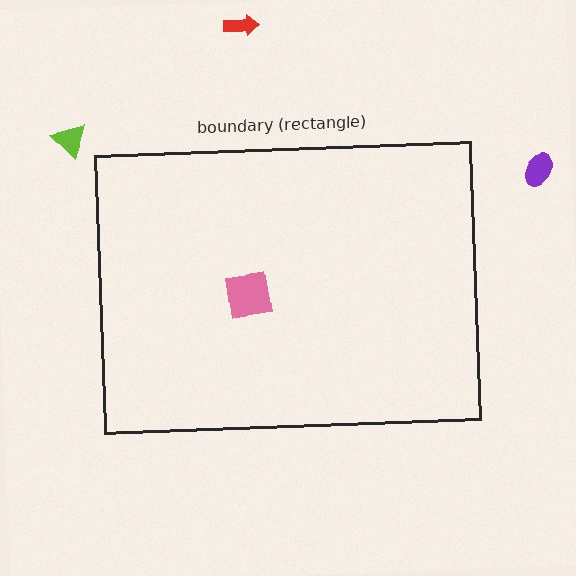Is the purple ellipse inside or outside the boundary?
Outside.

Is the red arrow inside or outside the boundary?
Outside.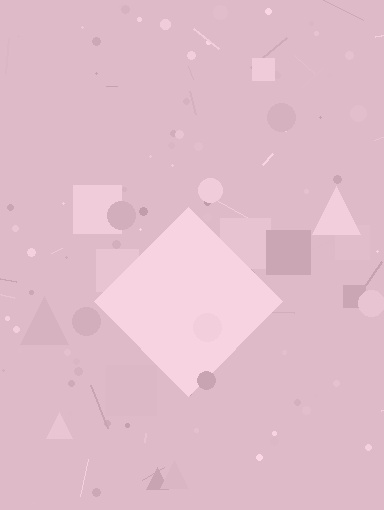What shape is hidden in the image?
A diamond is hidden in the image.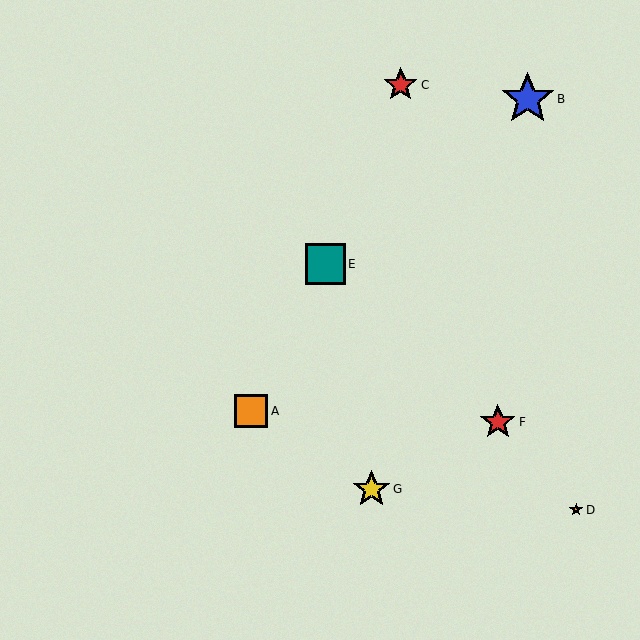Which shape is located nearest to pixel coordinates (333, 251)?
The teal square (labeled E) at (325, 264) is nearest to that location.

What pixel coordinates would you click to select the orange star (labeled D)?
Click at (576, 510) to select the orange star D.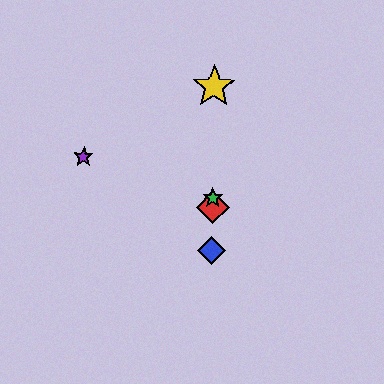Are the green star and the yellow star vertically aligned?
Yes, both are at x≈213.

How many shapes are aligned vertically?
4 shapes (the red diamond, the blue diamond, the green star, the yellow star) are aligned vertically.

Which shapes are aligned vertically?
The red diamond, the blue diamond, the green star, the yellow star are aligned vertically.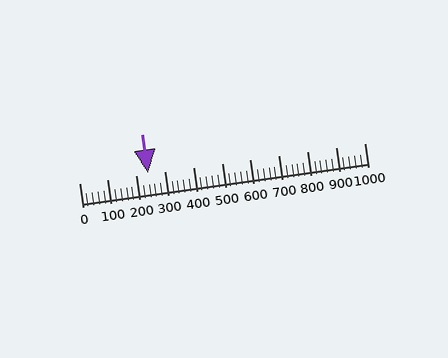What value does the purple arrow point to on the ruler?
The purple arrow points to approximately 240.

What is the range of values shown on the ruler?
The ruler shows values from 0 to 1000.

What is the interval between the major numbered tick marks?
The major tick marks are spaced 100 units apart.